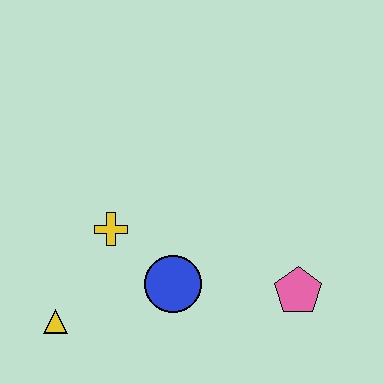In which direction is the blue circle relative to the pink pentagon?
The blue circle is to the left of the pink pentagon.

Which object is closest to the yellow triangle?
The yellow cross is closest to the yellow triangle.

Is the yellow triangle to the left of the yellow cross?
Yes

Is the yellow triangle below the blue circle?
Yes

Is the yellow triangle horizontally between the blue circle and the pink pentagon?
No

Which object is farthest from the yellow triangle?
The pink pentagon is farthest from the yellow triangle.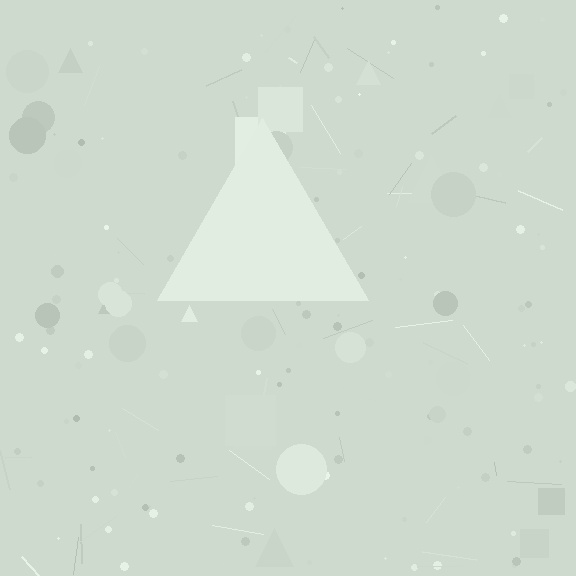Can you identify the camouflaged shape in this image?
The camouflaged shape is a triangle.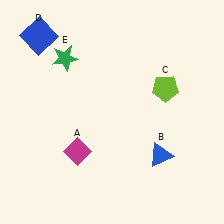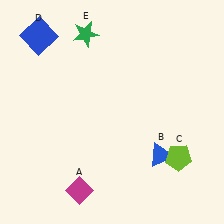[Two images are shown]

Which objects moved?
The objects that moved are: the magenta diamond (A), the lime pentagon (C), the green star (E).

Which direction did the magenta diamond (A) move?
The magenta diamond (A) moved down.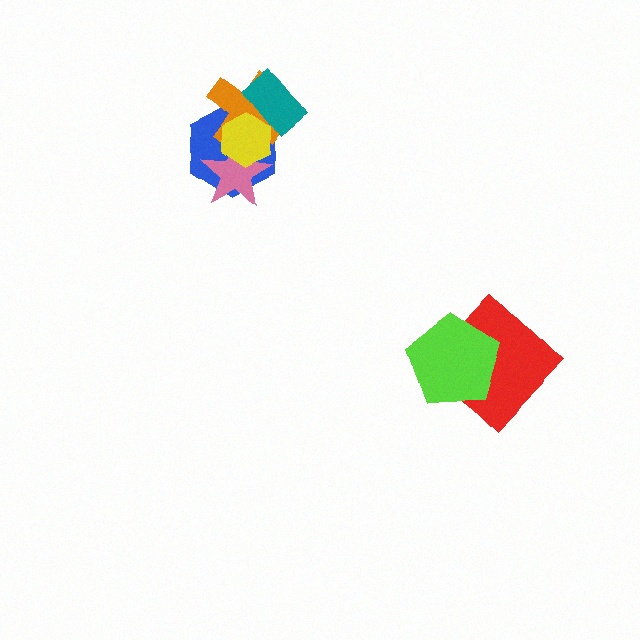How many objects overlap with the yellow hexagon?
4 objects overlap with the yellow hexagon.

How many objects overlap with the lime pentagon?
1 object overlaps with the lime pentagon.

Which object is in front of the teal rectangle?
The yellow hexagon is in front of the teal rectangle.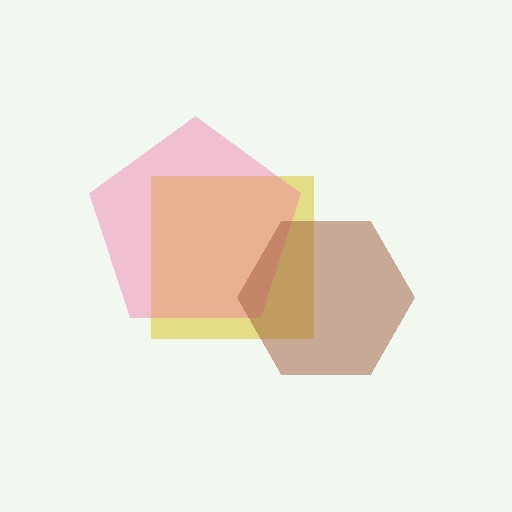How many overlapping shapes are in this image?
There are 3 overlapping shapes in the image.